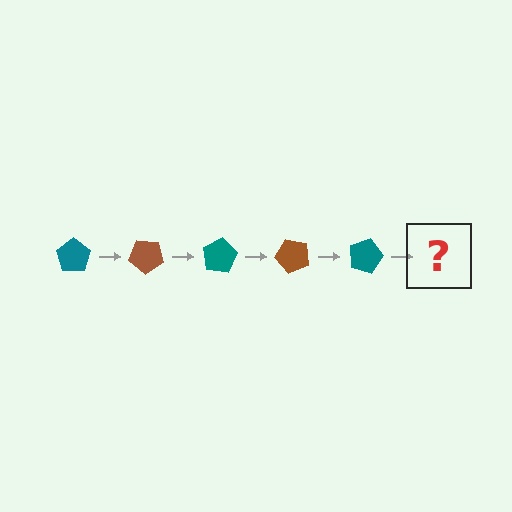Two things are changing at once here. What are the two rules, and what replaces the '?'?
The two rules are that it rotates 40 degrees each step and the color cycles through teal and brown. The '?' should be a brown pentagon, rotated 200 degrees from the start.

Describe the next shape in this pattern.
It should be a brown pentagon, rotated 200 degrees from the start.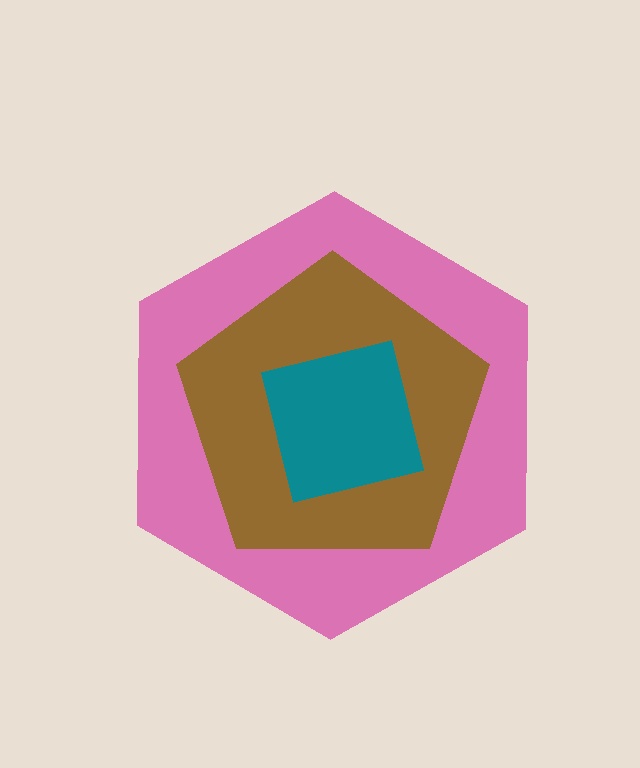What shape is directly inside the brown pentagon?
The teal square.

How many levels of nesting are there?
3.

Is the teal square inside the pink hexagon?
Yes.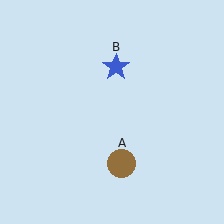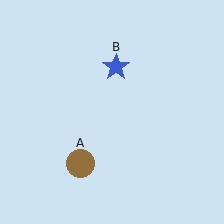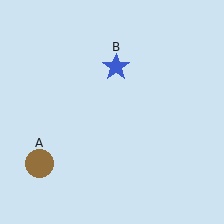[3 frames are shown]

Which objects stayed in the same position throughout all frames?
Blue star (object B) remained stationary.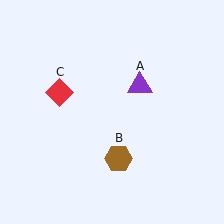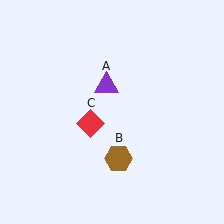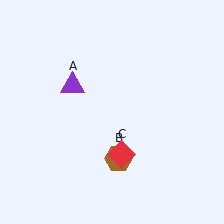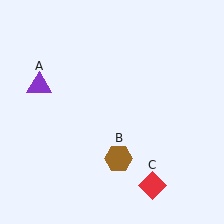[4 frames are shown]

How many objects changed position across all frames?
2 objects changed position: purple triangle (object A), red diamond (object C).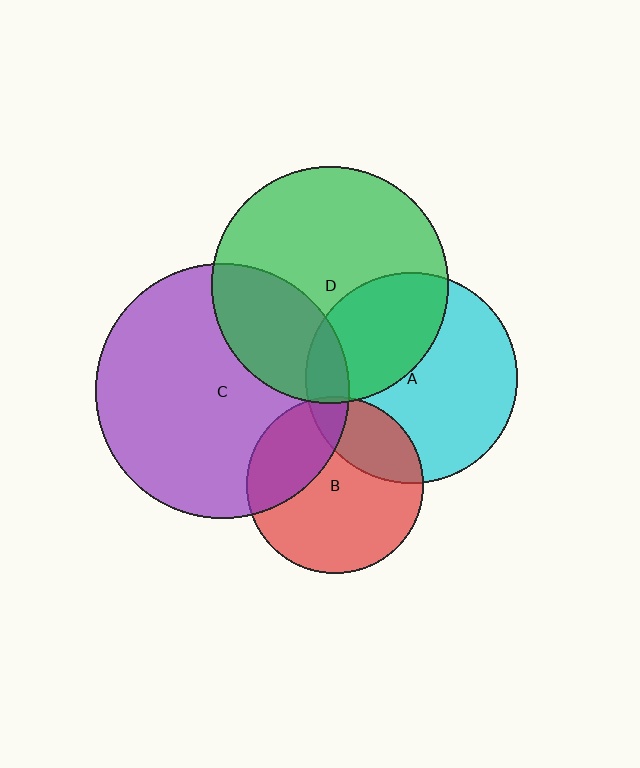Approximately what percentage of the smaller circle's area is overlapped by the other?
Approximately 30%.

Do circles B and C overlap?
Yes.